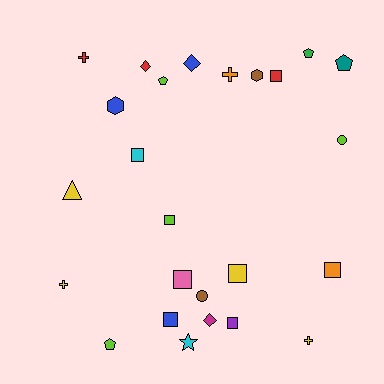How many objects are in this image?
There are 25 objects.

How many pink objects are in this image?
There is 1 pink object.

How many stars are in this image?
There is 1 star.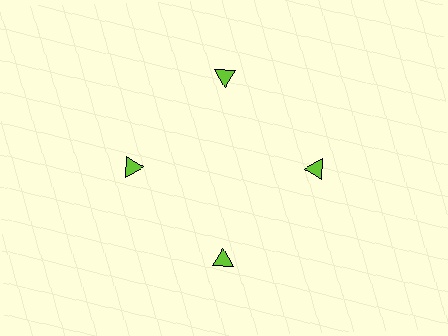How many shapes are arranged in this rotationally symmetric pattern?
There are 4 shapes, arranged in 4 groups of 1.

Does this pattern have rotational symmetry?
Yes, this pattern has 4-fold rotational symmetry. It looks the same after rotating 90 degrees around the center.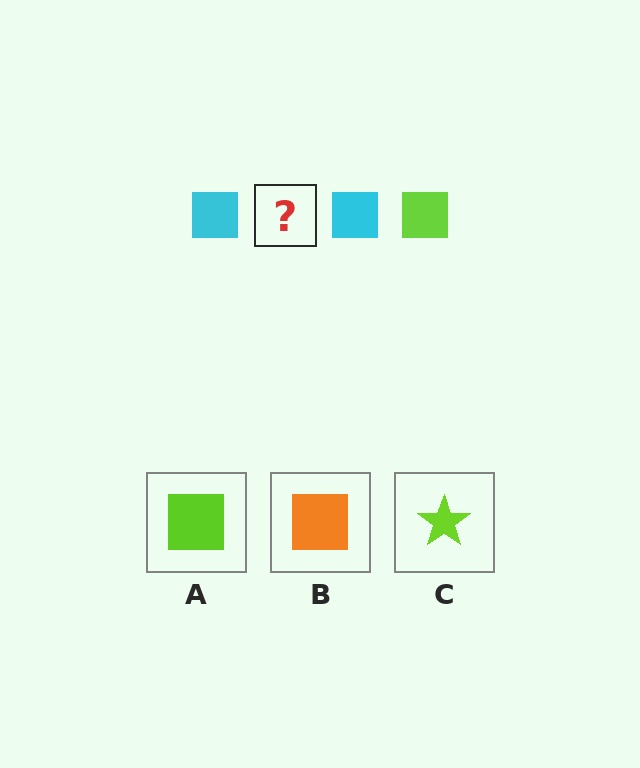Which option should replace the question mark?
Option A.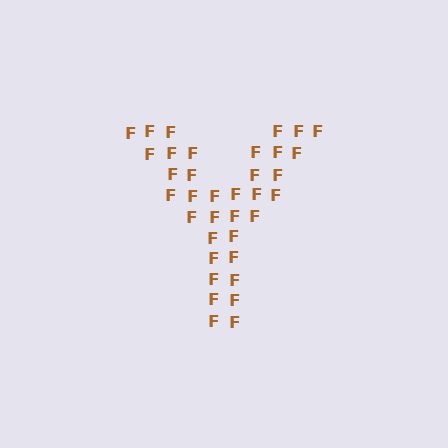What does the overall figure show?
The overall figure shows the letter Y.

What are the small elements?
The small elements are letter F's.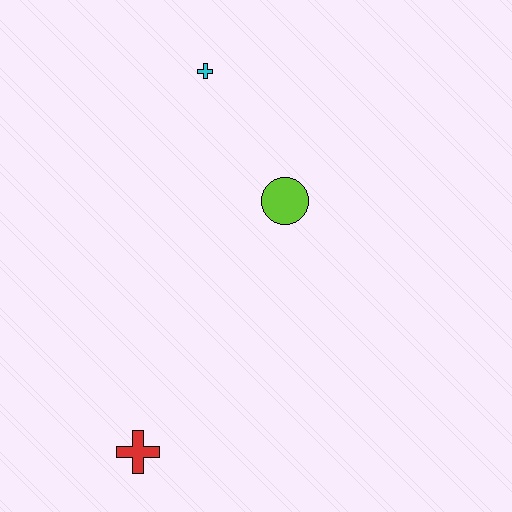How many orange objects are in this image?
There are no orange objects.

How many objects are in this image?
There are 3 objects.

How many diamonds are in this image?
There are no diamonds.